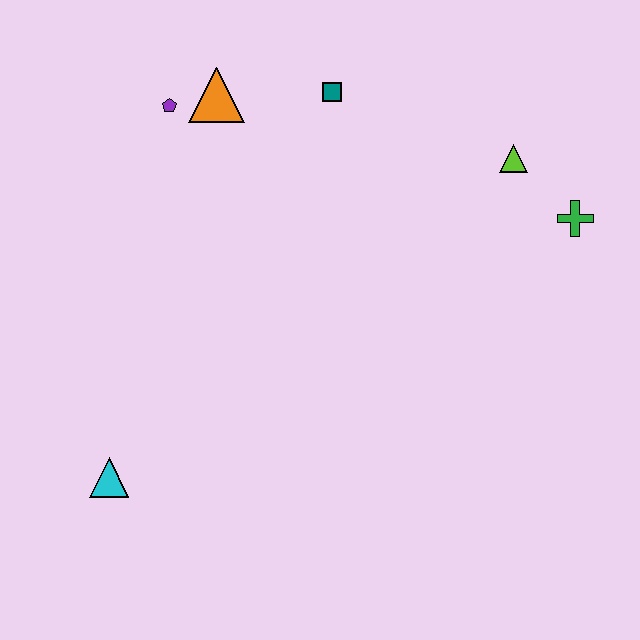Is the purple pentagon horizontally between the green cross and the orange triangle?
No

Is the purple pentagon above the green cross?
Yes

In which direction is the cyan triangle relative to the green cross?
The cyan triangle is to the left of the green cross.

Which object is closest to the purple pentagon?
The orange triangle is closest to the purple pentagon.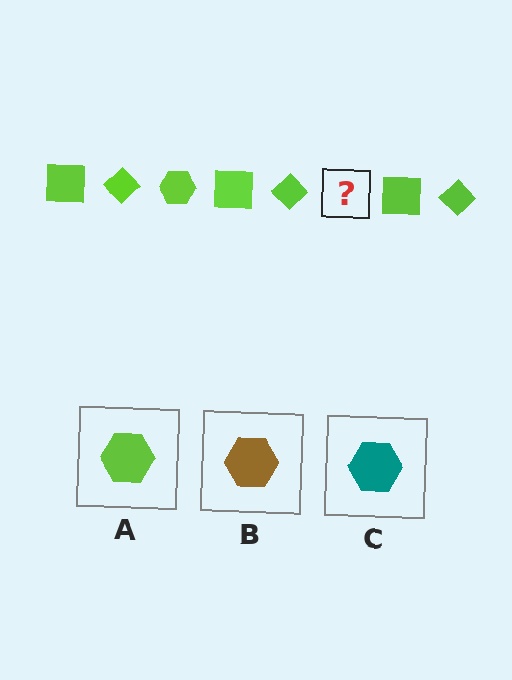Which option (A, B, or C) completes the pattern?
A.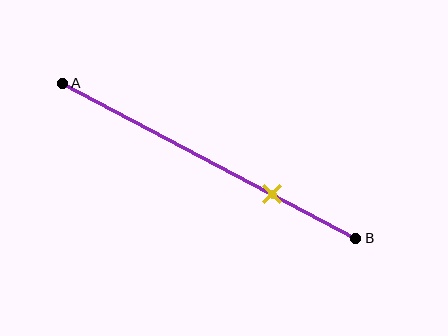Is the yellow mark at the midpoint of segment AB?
No, the mark is at about 70% from A, not at the 50% midpoint.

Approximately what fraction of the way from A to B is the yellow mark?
The yellow mark is approximately 70% of the way from A to B.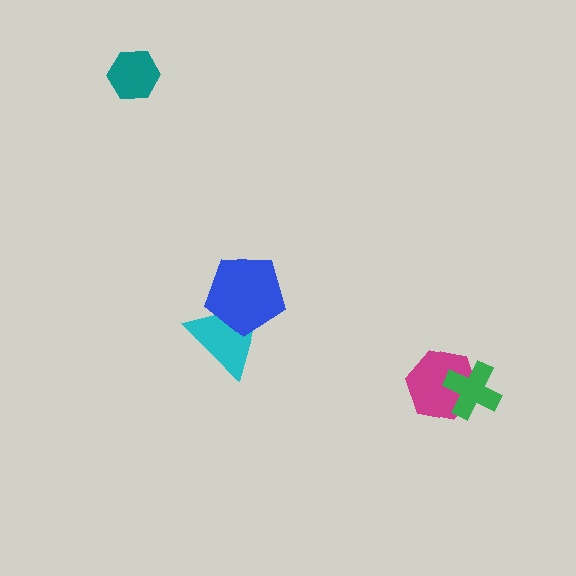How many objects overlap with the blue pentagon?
1 object overlaps with the blue pentagon.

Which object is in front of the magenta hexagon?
The green cross is in front of the magenta hexagon.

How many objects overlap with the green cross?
1 object overlaps with the green cross.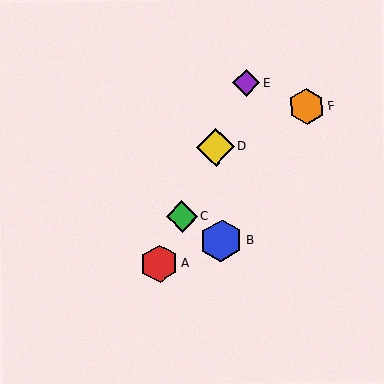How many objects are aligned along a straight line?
4 objects (A, C, D, E) are aligned along a straight line.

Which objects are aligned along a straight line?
Objects A, C, D, E are aligned along a straight line.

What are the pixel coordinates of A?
Object A is at (159, 264).